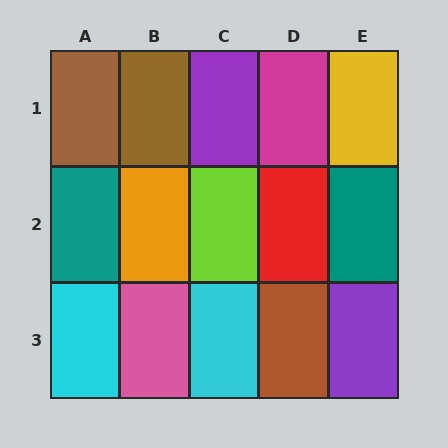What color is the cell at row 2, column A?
Teal.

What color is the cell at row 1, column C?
Purple.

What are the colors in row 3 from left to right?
Cyan, pink, cyan, brown, purple.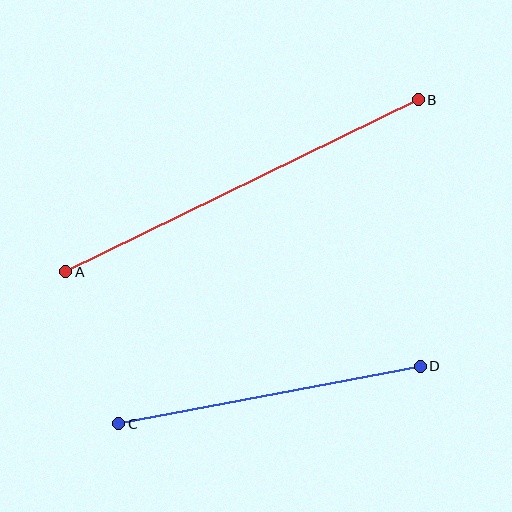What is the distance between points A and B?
The distance is approximately 392 pixels.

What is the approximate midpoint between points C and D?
The midpoint is at approximately (269, 395) pixels.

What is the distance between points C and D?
The distance is approximately 307 pixels.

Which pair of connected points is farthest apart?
Points A and B are farthest apart.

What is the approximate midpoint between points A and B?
The midpoint is at approximately (242, 186) pixels.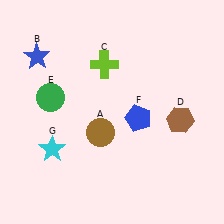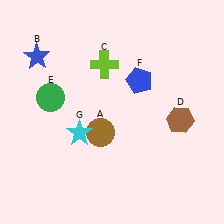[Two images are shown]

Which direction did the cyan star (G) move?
The cyan star (G) moved right.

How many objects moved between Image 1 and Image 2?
2 objects moved between the two images.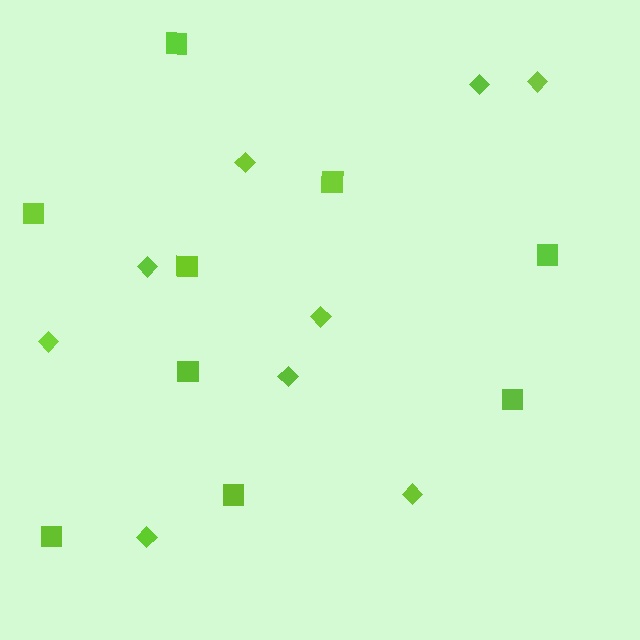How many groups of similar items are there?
There are 2 groups: one group of diamonds (9) and one group of squares (9).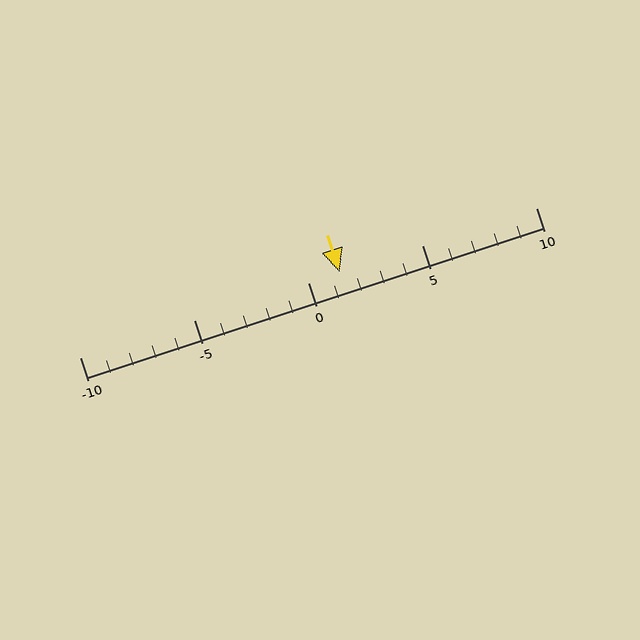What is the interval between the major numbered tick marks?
The major tick marks are spaced 5 units apart.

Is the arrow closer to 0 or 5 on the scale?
The arrow is closer to 0.